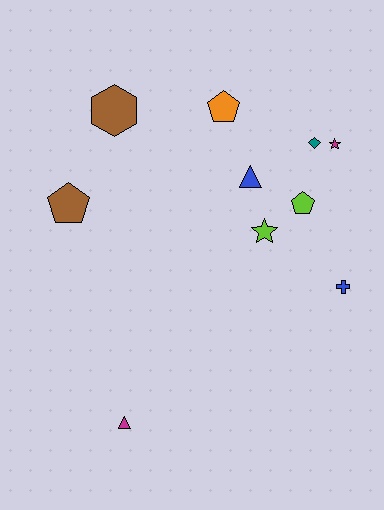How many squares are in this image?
There are no squares.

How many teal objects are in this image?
There is 1 teal object.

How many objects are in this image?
There are 10 objects.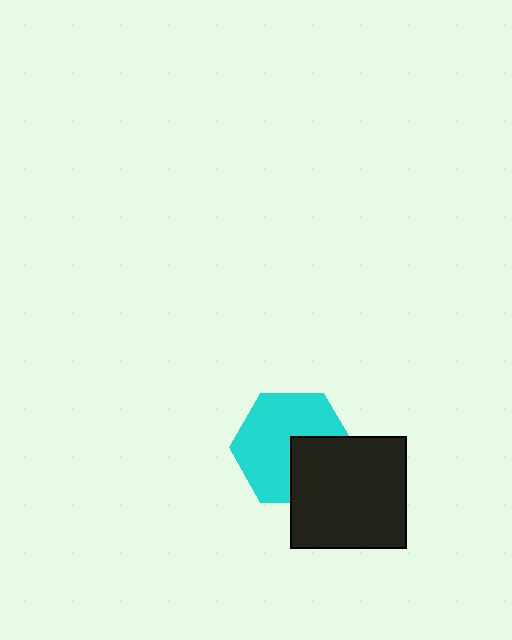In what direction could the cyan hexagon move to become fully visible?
The cyan hexagon could move toward the upper-left. That would shift it out from behind the black rectangle entirely.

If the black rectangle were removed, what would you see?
You would see the complete cyan hexagon.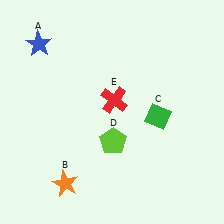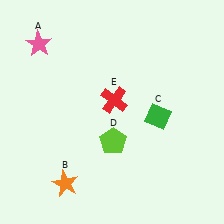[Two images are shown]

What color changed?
The star (A) changed from blue in Image 1 to pink in Image 2.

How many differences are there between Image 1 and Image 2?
There is 1 difference between the two images.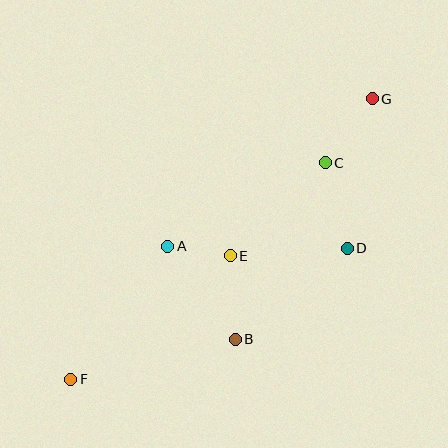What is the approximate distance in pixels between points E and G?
The distance between E and G is approximately 212 pixels.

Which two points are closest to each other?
Points A and E are closest to each other.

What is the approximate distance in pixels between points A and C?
The distance between A and C is approximately 178 pixels.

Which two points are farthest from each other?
Points F and G are farthest from each other.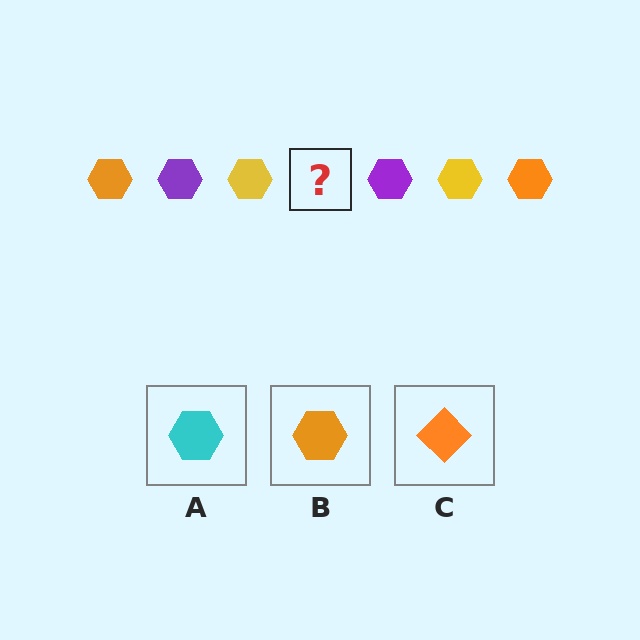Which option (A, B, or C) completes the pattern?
B.